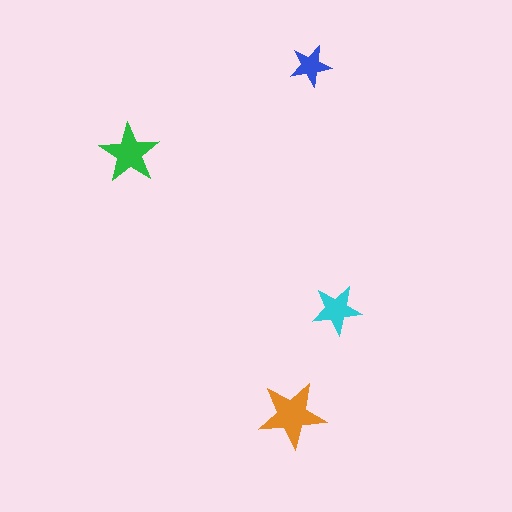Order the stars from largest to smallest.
the orange one, the green one, the cyan one, the blue one.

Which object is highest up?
The blue star is topmost.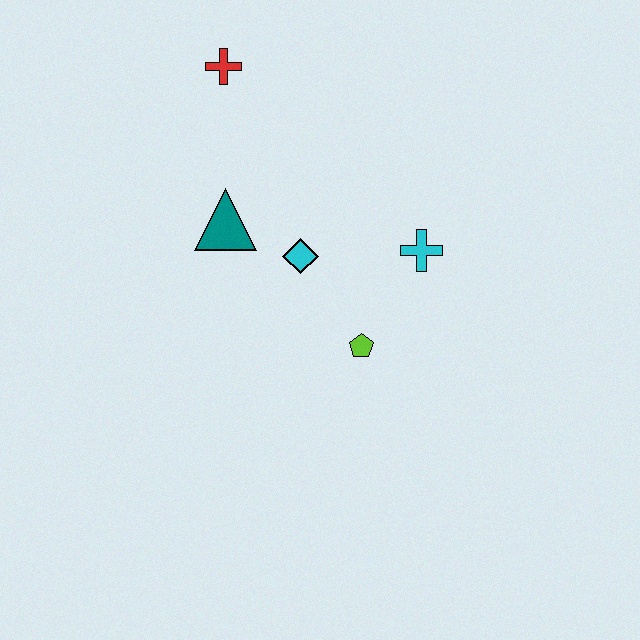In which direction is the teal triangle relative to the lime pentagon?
The teal triangle is to the left of the lime pentagon.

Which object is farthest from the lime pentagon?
The red cross is farthest from the lime pentagon.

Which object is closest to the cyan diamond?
The teal triangle is closest to the cyan diamond.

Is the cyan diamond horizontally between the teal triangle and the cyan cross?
Yes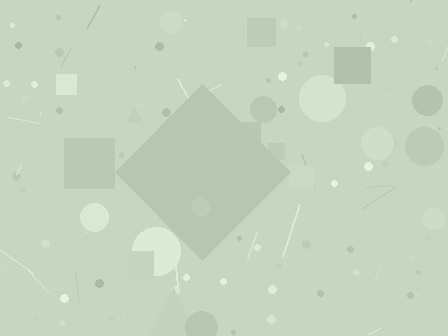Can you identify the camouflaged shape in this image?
The camouflaged shape is a diamond.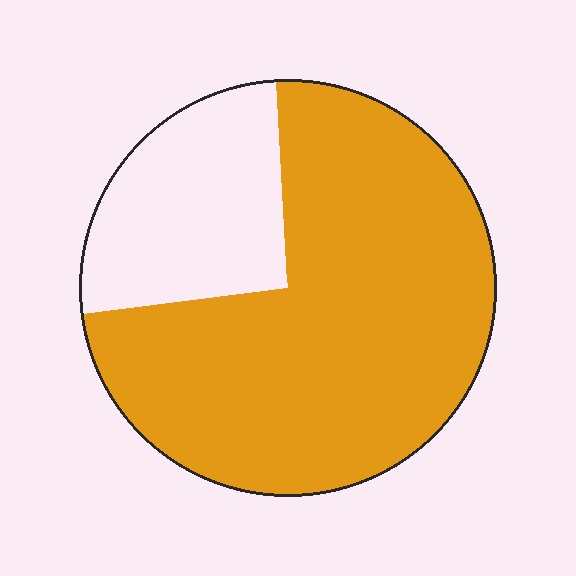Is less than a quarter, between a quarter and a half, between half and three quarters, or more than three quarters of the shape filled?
Between half and three quarters.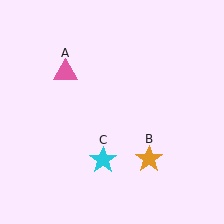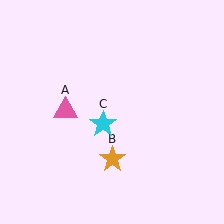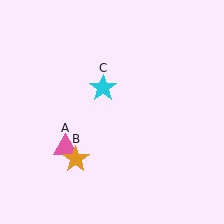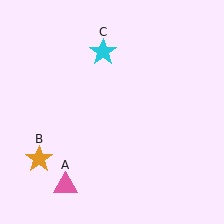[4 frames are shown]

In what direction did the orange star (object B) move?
The orange star (object B) moved left.